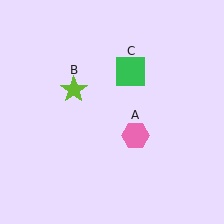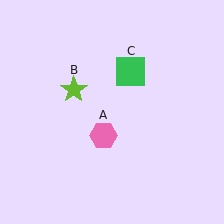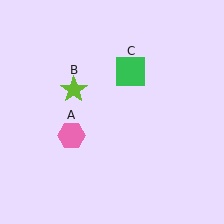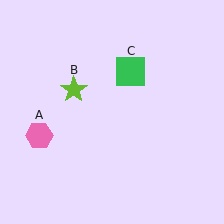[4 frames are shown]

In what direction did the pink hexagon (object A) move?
The pink hexagon (object A) moved left.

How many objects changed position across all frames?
1 object changed position: pink hexagon (object A).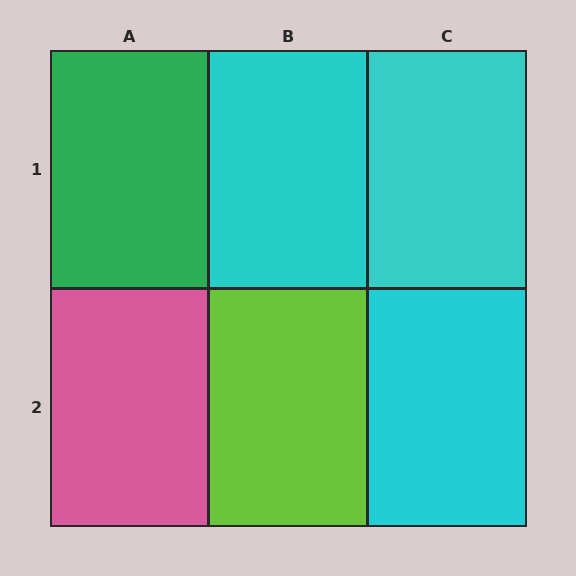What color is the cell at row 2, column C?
Cyan.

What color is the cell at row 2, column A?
Pink.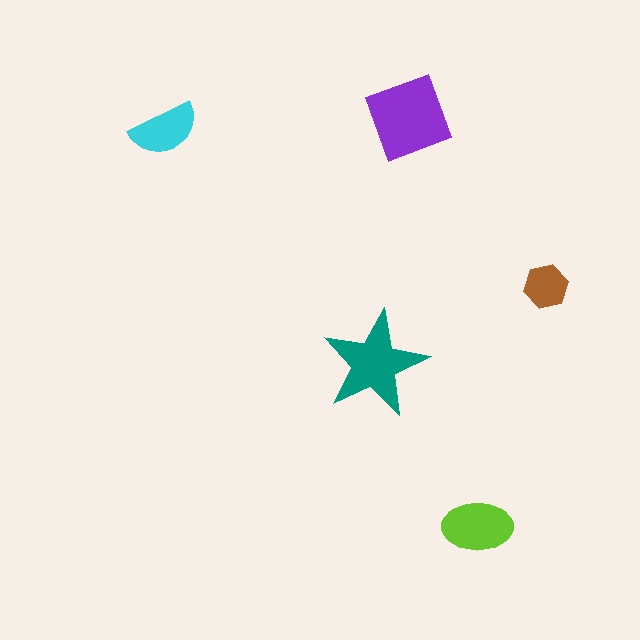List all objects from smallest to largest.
The brown hexagon, the cyan semicircle, the lime ellipse, the teal star, the purple diamond.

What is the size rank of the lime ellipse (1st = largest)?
3rd.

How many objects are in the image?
There are 5 objects in the image.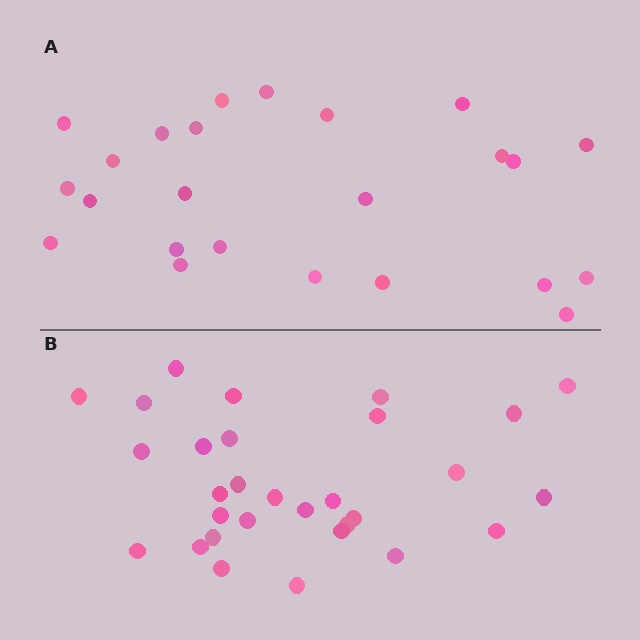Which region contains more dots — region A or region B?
Region B (the bottom region) has more dots.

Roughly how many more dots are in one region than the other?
Region B has about 6 more dots than region A.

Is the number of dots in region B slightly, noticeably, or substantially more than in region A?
Region B has noticeably more, but not dramatically so. The ratio is roughly 1.2 to 1.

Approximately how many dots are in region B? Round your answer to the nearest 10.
About 30 dots.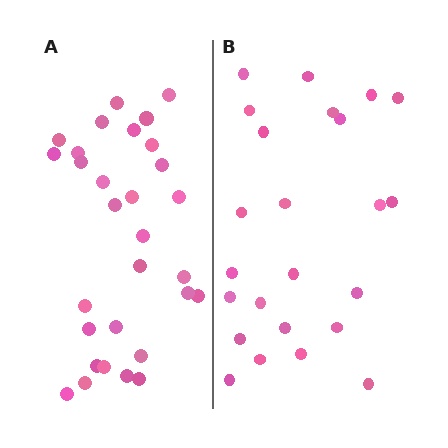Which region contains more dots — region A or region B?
Region A (the left region) has more dots.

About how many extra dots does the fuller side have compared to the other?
Region A has about 6 more dots than region B.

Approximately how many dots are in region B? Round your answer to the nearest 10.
About 20 dots. (The exact count is 24, which rounds to 20.)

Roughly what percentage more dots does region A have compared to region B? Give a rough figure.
About 25% more.